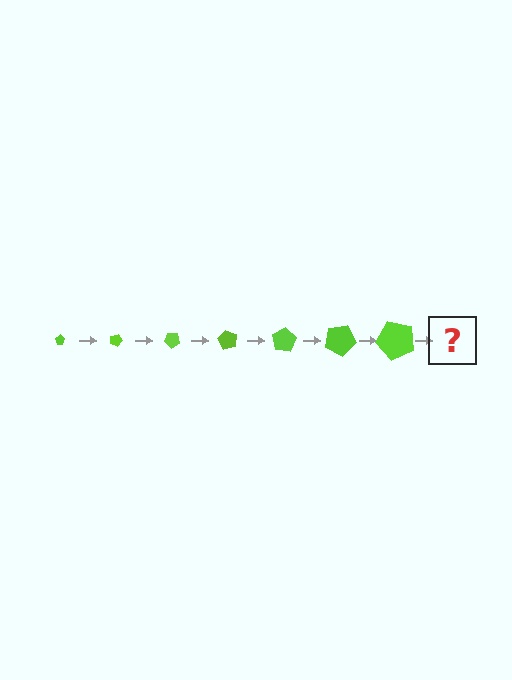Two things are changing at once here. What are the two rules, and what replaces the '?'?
The two rules are that the pentagon grows larger each step and it rotates 20 degrees each step. The '?' should be a pentagon, larger than the previous one and rotated 140 degrees from the start.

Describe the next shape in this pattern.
It should be a pentagon, larger than the previous one and rotated 140 degrees from the start.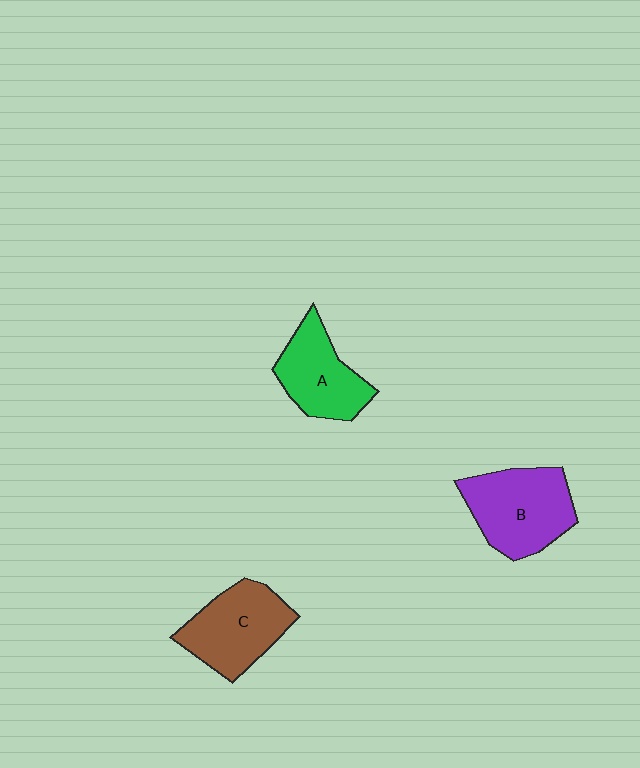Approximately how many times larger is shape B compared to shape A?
Approximately 1.3 times.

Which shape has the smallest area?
Shape A (green).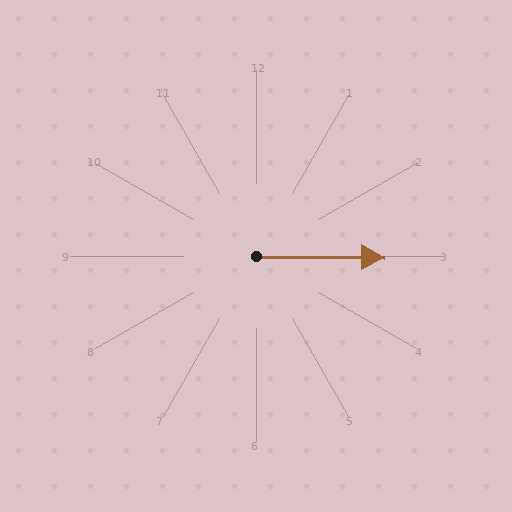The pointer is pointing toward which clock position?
Roughly 3 o'clock.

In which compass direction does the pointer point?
East.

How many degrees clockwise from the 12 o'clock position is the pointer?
Approximately 91 degrees.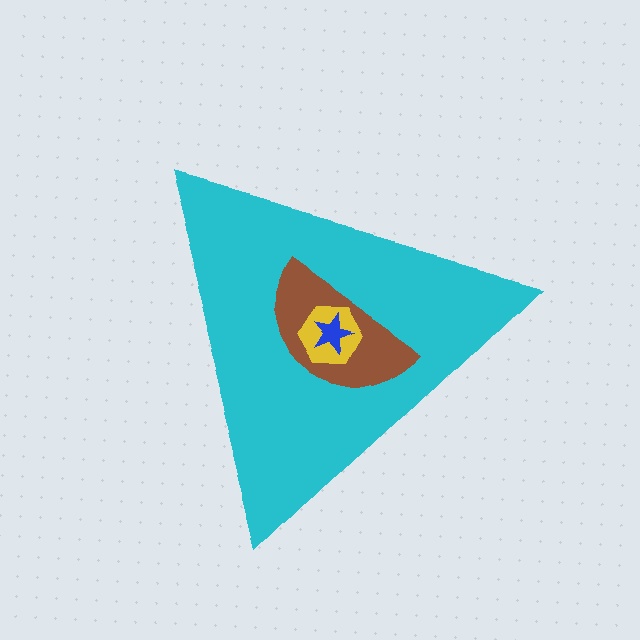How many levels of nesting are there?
4.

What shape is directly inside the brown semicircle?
The yellow hexagon.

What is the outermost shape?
The cyan triangle.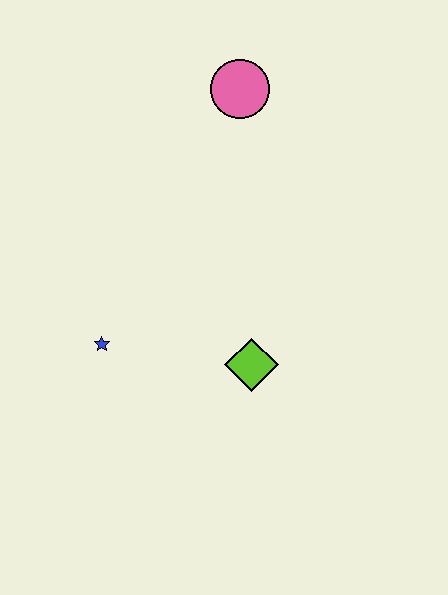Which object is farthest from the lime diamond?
The pink circle is farthest from the lime diamond.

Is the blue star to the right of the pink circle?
No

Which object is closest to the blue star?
The lime diamond is closest to the blue star.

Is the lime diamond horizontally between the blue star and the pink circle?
No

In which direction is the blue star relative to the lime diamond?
The blue star is to the left of the lime diamond.